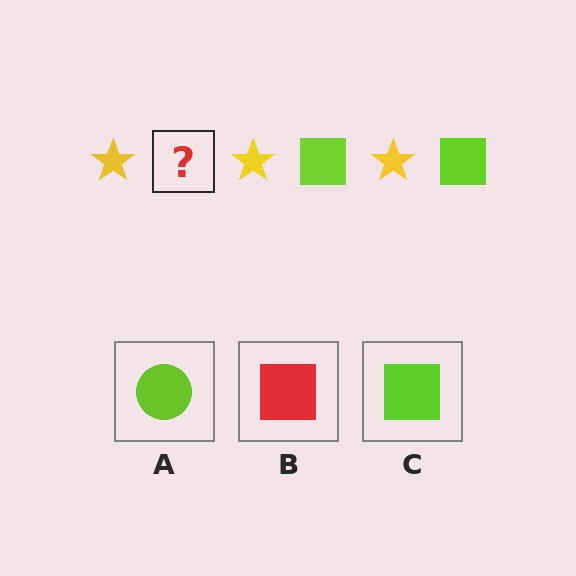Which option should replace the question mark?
Option C.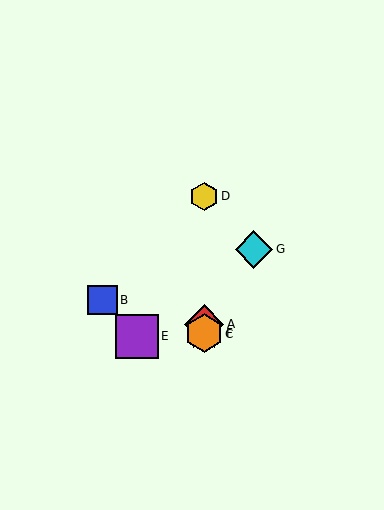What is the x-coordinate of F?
Object F is at x≈204.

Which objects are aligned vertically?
Objects A, C, D, F are aligned vertically.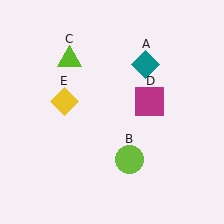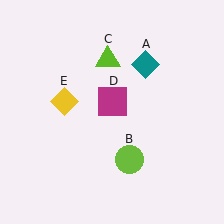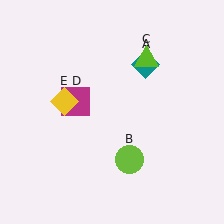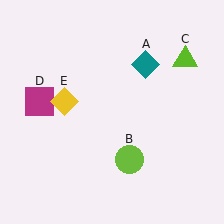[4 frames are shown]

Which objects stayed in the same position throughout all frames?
Teal diamond (object A) and lime circle (object B) and yellow diamond (object E) remained stationary.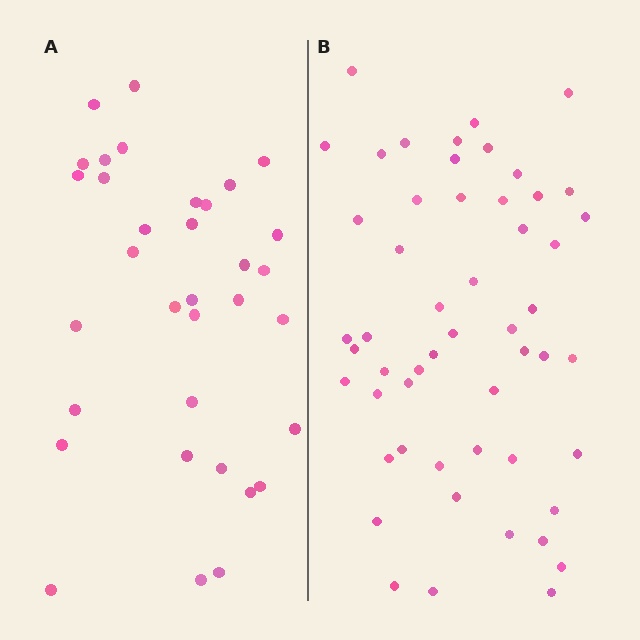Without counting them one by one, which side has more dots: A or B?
Region B (the right region) has more dots.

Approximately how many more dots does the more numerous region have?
Region B has approximately 20 more dots than region A.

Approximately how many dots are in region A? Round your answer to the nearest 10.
About 30 dots. (The exact count is 34, which rounds to 30.)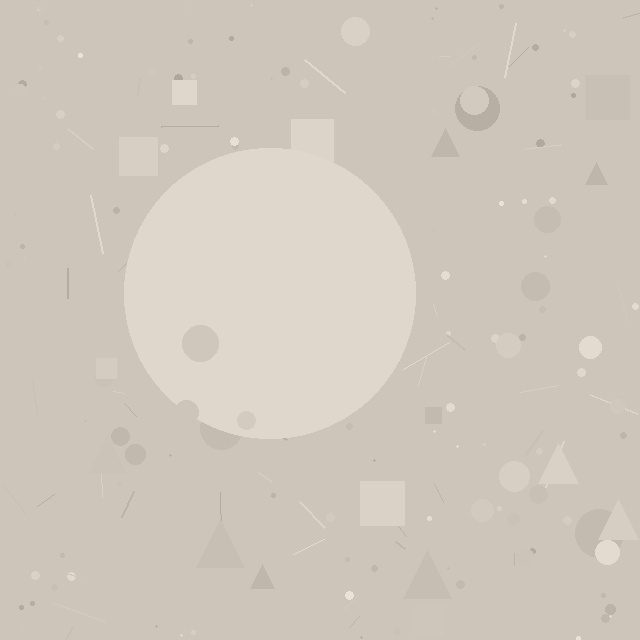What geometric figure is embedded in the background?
A circle is embedded in the background.